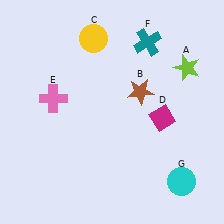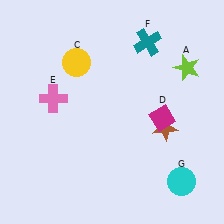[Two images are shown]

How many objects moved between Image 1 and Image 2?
2 objects moved between the two images.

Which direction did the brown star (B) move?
The brown star (B) moved down.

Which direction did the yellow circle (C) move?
The yellow circle (C) moved down.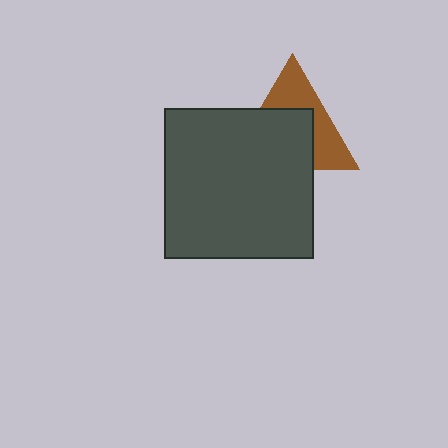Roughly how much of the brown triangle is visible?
A small part of it is visible (roughly 44%).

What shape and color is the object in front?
The object in front is a dark gray square.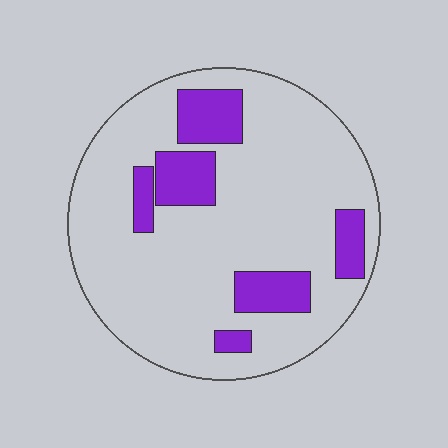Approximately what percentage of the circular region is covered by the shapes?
Approximately 20%.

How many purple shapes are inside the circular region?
6.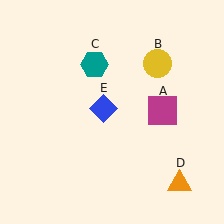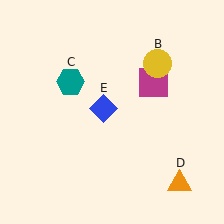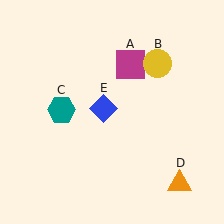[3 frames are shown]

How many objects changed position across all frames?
2 objects changed position: magenta square (object A), teal hexagon (object C).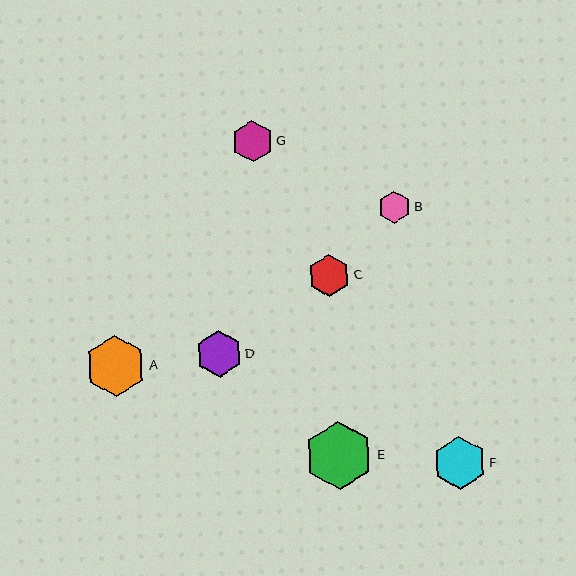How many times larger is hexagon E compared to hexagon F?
Hexagon E is approximately 1.3 times the size of hexagon F.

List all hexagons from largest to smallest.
From largest to smallest: E, A, F, D, C, G, B.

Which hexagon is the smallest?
Hexagon B is the smallest with a size of approximately 32 pixels.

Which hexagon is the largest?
Hexagon E is the largest with a size of approximately 68 pixels.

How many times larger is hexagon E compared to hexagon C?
Hexagon E is approximately 1.6 times the size of hexagon C.